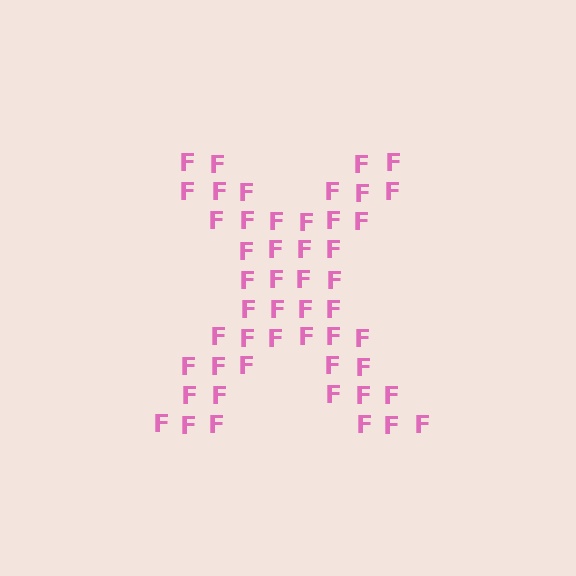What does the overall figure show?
The overall figure shows the letter X.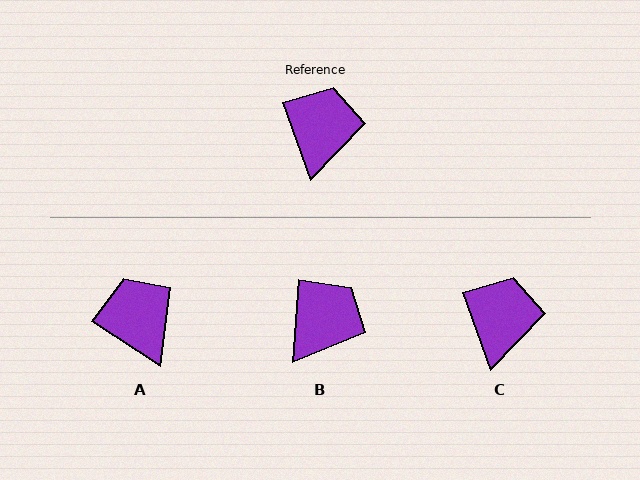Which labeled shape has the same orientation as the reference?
C.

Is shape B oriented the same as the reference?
No, it is off by about 24 degrees.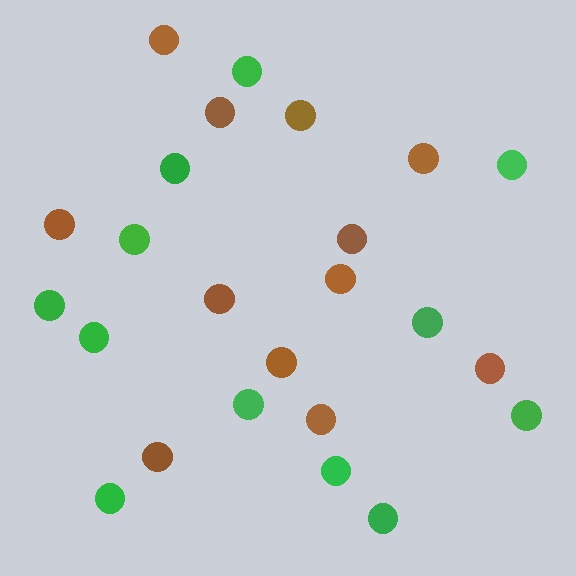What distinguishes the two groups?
There are 2 groups: one group of green circles (12) and one group of brown circles (12).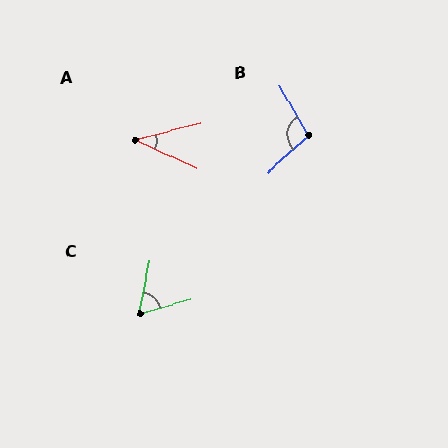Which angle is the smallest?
A, at approximately 39 degrees.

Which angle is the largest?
B, at approximately 101 degrees.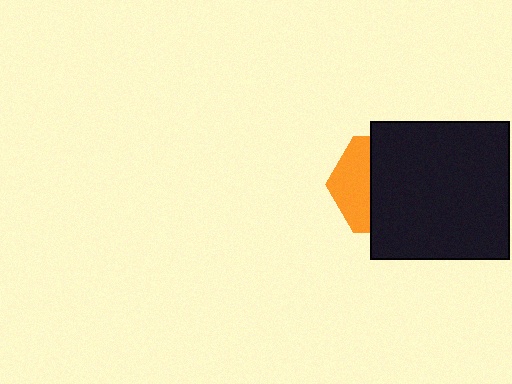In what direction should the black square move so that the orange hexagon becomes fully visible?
The black square should move right. That is the shortest direction to clear the overlap and leave the orange hexagon fully visible.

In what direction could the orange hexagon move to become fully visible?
The orange hexagon could move left. That would shift it out from behind the black square entirely.